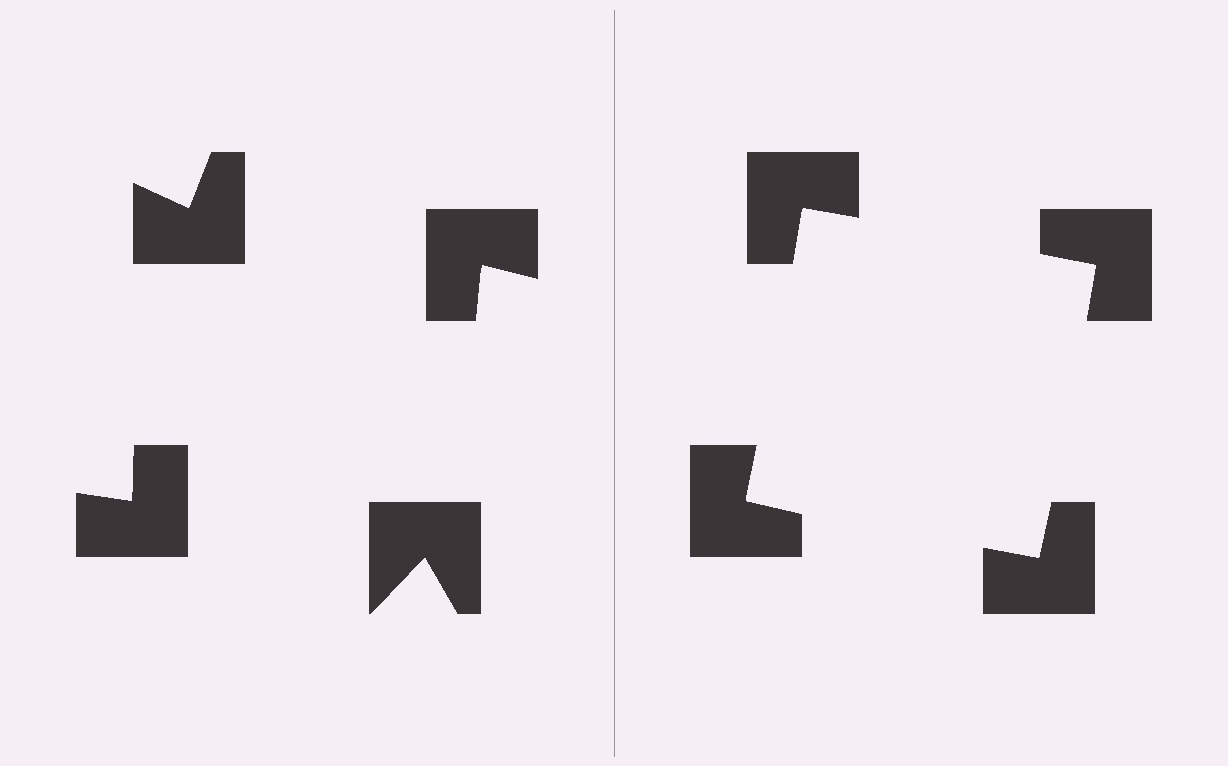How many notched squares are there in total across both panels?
8 — 4 on each side.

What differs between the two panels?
The notched squares are positioned identically on both sides; only the wedge orientations differ. On the right they align to a square; on the left they are misaligned.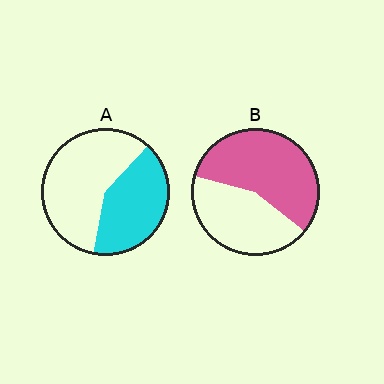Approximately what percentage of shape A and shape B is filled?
A is approximately 40% and B is approximately 55%.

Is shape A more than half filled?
No.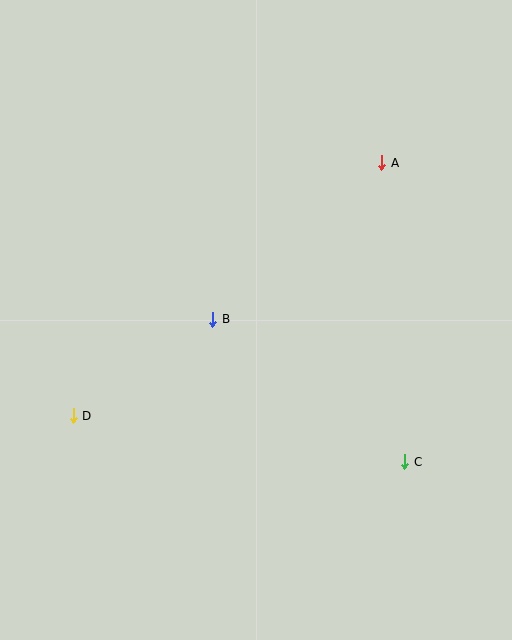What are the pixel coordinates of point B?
Point B is at (213, 319).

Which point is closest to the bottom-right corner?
Point C is closest to the bottom-right corner.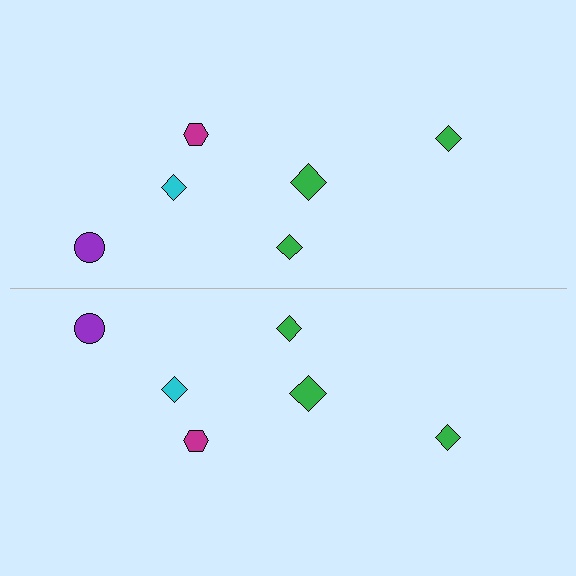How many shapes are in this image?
There are 12 shapes in this image.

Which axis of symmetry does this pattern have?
The pattern has a horizontal axis of symmetry running through the center of the image.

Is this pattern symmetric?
Yes, this pattern has bilateral (reflection) symmetry.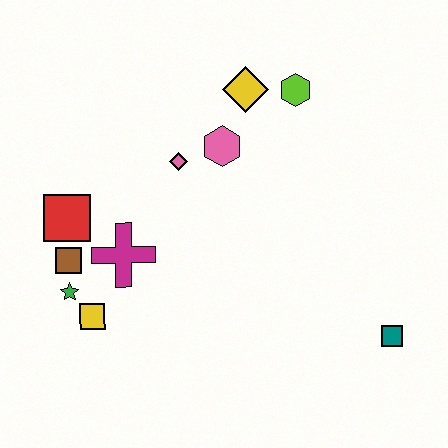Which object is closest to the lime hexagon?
The yellow diamond is closest to the lime hexagon.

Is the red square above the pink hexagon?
No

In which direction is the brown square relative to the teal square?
The brown square is to the left of the teal square.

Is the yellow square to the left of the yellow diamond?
Yes